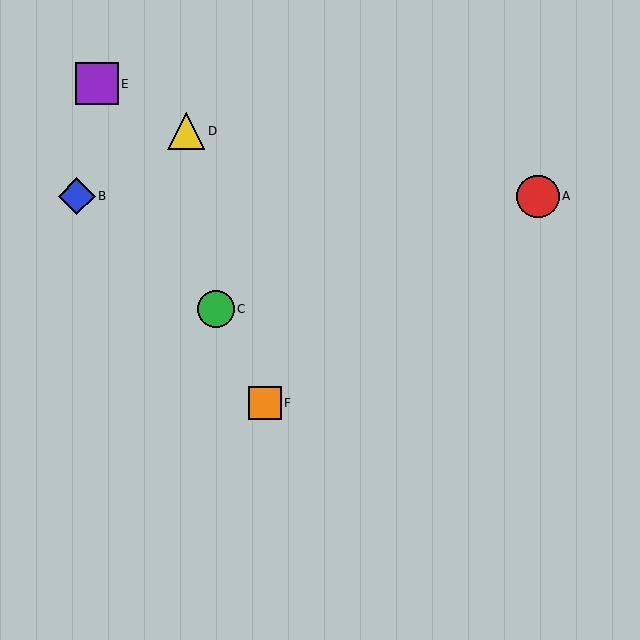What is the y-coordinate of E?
Object E is at y≈84.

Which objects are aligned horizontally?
Objects A, B are aligned horizontally.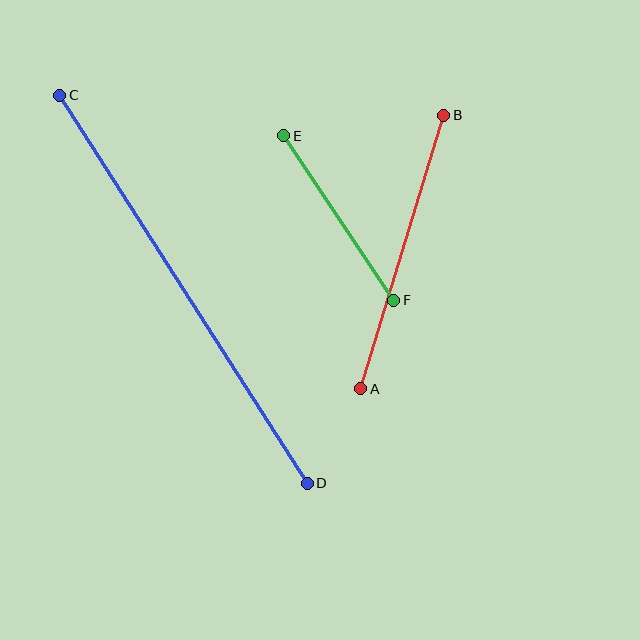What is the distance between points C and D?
The distance is approximately 460 pixels.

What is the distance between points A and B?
The distance is approximately 286 pixels.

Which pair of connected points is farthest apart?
Points C and D are farthest apart.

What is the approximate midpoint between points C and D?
The midpoint is at approximately (184, 289) pixels.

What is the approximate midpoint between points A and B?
The midpoint is at approximately (402, 252) pixels.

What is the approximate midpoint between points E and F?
The midpoint is at approximately (339, 218) pixels.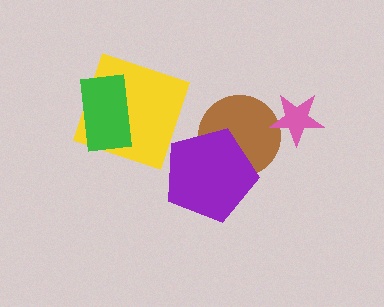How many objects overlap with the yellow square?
1 object overlaps with the yellow square.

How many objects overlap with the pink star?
1 object overlaps with the pink star.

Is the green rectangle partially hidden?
No, no other shape covers it.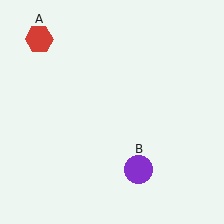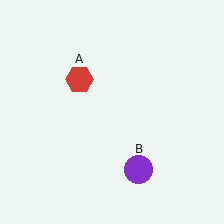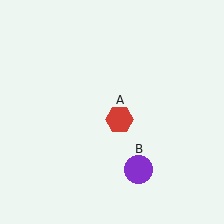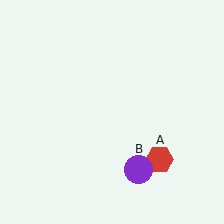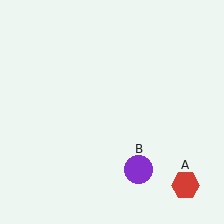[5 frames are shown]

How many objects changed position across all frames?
1 object changed position: red hexagon (object A).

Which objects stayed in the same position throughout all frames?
Purple circle (object B) remained stationary.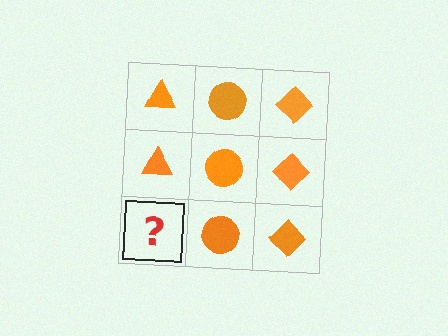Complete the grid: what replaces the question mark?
The question mark should be replaced with an orange triangle.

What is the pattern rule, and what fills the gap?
The rule is that each column has a consistent shape. The gap should be filled with an orange triangle.